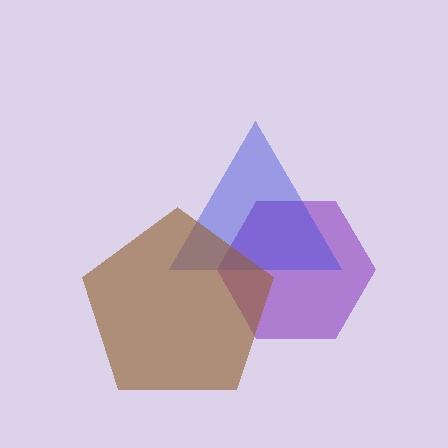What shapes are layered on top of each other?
The layered shapes are: a purple hexagon, a blue triangle, a brown pentagon.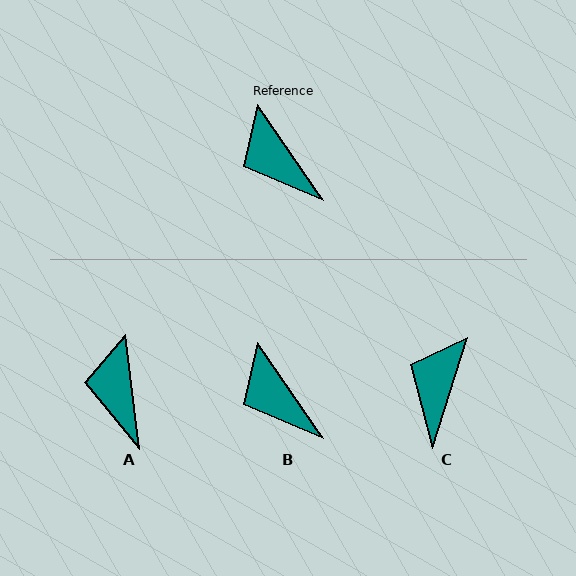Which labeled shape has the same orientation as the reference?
B.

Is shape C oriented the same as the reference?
No, it is off by about 52 degrees.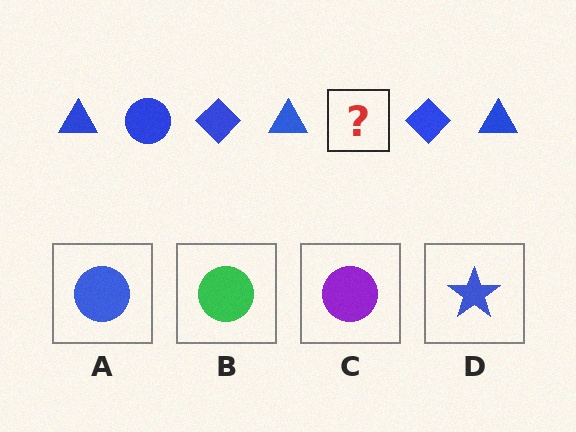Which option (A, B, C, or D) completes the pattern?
A.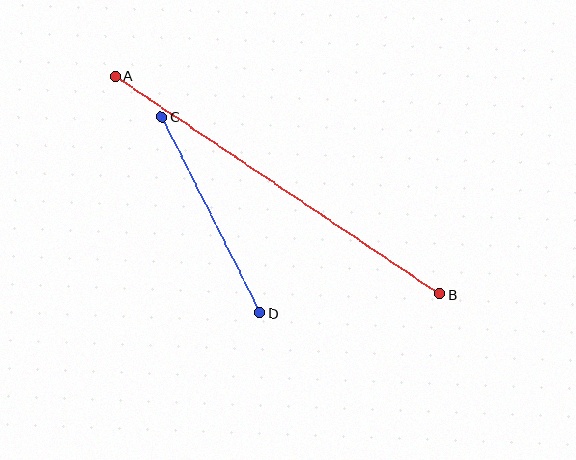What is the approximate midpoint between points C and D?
The midpoint is at approximately (211, 215) pixels.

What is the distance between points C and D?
The distance is approximately 219 pixels.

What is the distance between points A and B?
The distance is approximately 391 pixels.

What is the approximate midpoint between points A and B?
The midpoint is at approximately (278, 185) pixels.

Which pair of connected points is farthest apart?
Points A and B are farthest apart.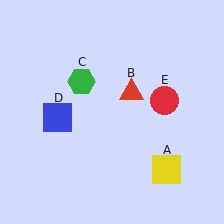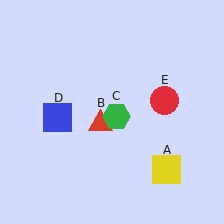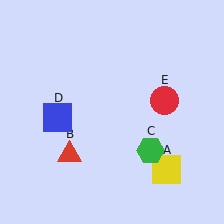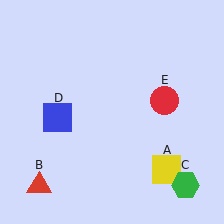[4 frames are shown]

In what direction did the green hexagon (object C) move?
The green hexagon (object C) moved down and to the right.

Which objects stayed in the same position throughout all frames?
Yellow square (object A) and blue square (object D) and red circle (object E) remained stationary.